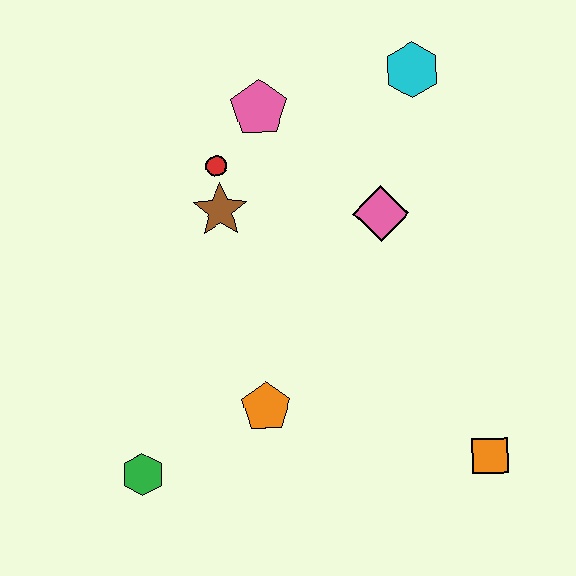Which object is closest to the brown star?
The red circle is closest to the brown star.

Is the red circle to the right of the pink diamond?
No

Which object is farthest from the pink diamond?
The green hexagon is farthest from the pink diamond.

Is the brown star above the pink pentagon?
No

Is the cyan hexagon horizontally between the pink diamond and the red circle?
No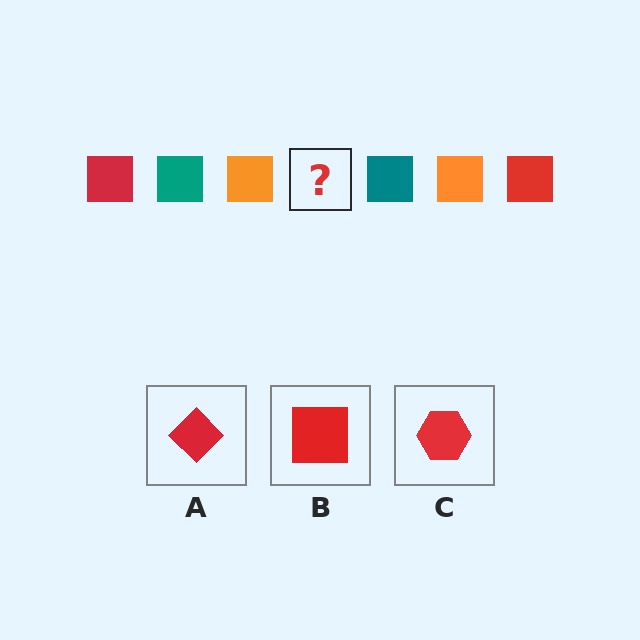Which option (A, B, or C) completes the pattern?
B.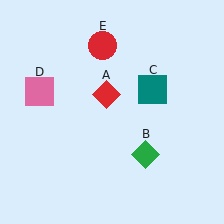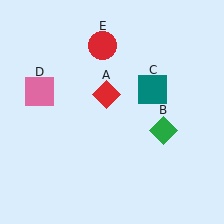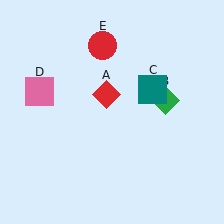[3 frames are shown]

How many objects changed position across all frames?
1 object changed position: green diamond (object B).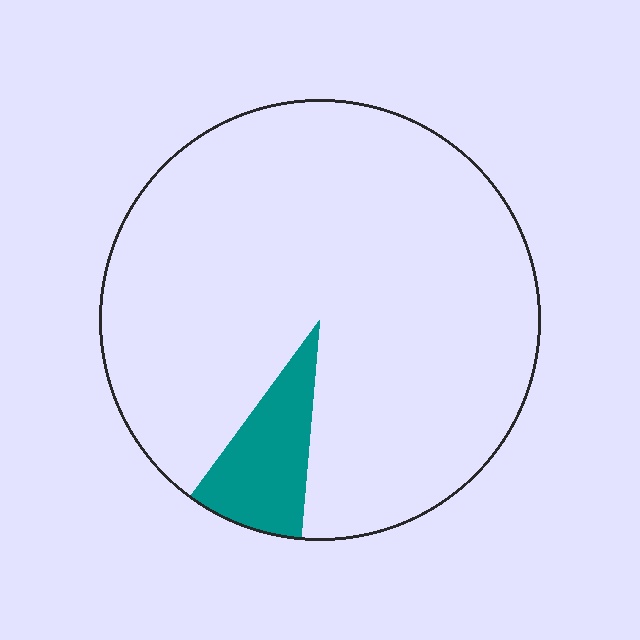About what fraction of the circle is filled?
About one tenth (1/10).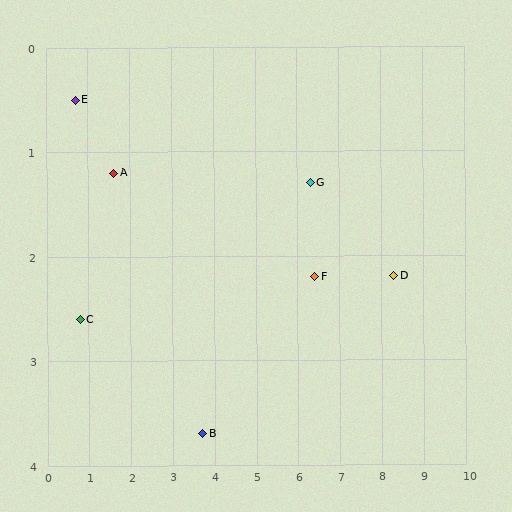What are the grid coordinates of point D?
Point D is at approximately (8.3, 2.2).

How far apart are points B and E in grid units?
Points B and E are about 4.4 grid units apart.